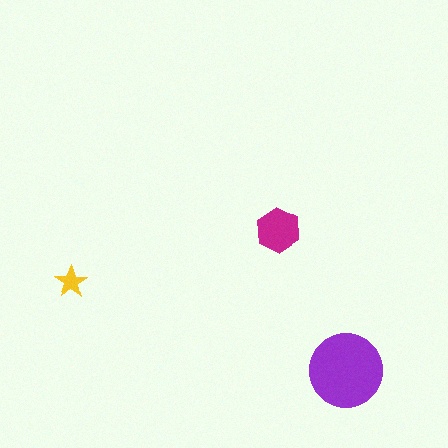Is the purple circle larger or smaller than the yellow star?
Larger.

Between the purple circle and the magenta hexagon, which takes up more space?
The purple circle.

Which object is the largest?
The purple circle.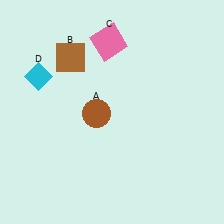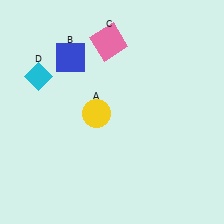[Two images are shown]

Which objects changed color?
A changed from brown to yellow. B changed from brown to blue.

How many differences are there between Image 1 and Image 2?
There are 2 differences between the two images.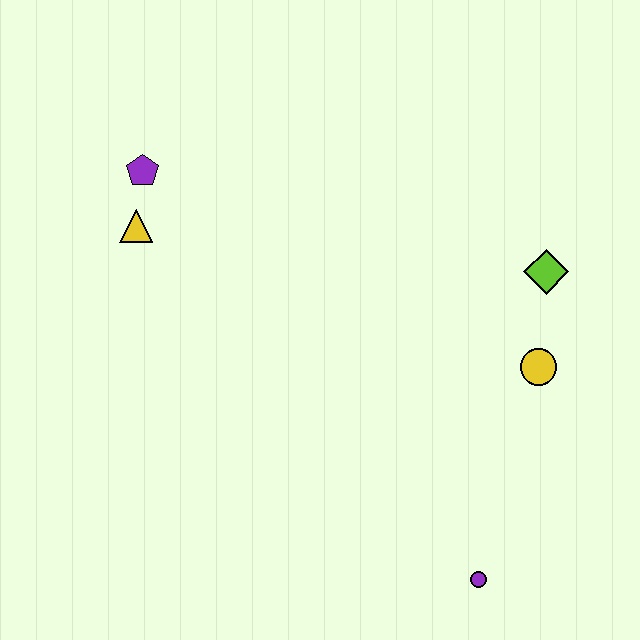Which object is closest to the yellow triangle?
The purple pentagon is closest to the yellow triangle.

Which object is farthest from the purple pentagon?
The purple circle is farthest from the purple pentagon.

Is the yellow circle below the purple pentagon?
Yes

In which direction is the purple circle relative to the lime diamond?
The purple circle is below the lime diamond.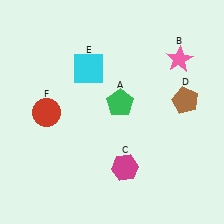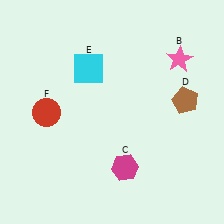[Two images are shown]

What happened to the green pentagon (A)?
The green pentagon (A) was removed in Image 2. It was in the top-right area of Image 1.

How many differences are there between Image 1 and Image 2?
There is 1 difference between the two images.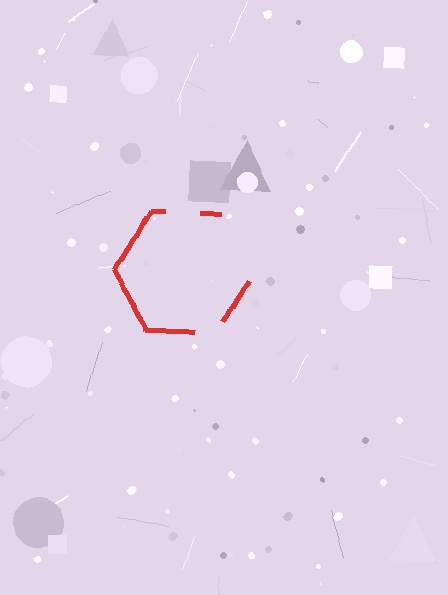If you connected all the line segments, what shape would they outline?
They would outline a hexagon.